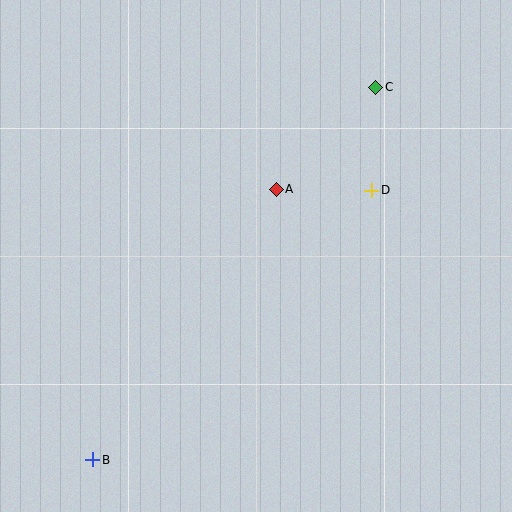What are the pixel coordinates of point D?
Point D is at (372, 190).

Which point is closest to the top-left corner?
Point A is closest to the top-left corner.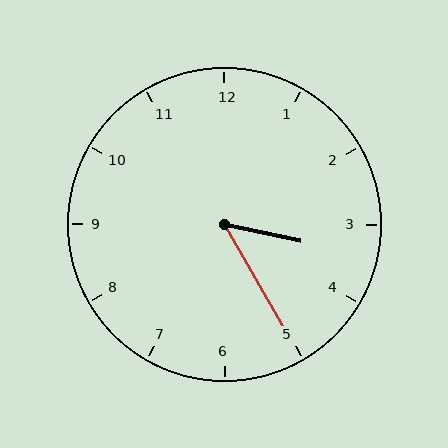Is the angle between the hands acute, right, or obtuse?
It is acute.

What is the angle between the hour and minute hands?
Approximately 48 degrees.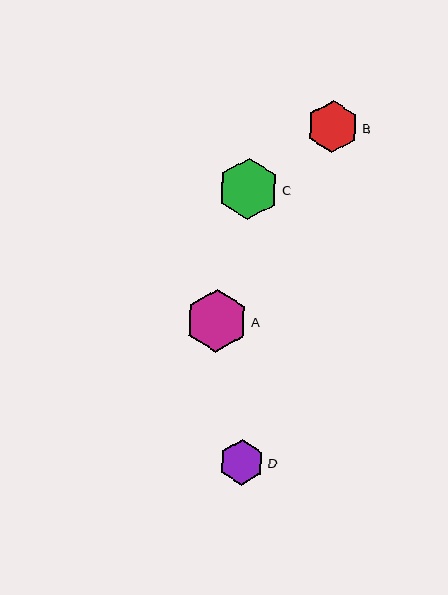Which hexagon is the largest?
Hexagon A is the largest with a size of approximately 63 pixels.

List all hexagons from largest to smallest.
From largest to smallest: A, C, B, D.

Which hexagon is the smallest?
Hexagon D is the smallest with a size of approximately 45 pixels.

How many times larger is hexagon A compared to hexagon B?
Hexagon A is approximately 1.2 times the size of hexagon B.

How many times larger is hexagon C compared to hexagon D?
Hexagon C is approximately 1.4 times the size of hexagon D.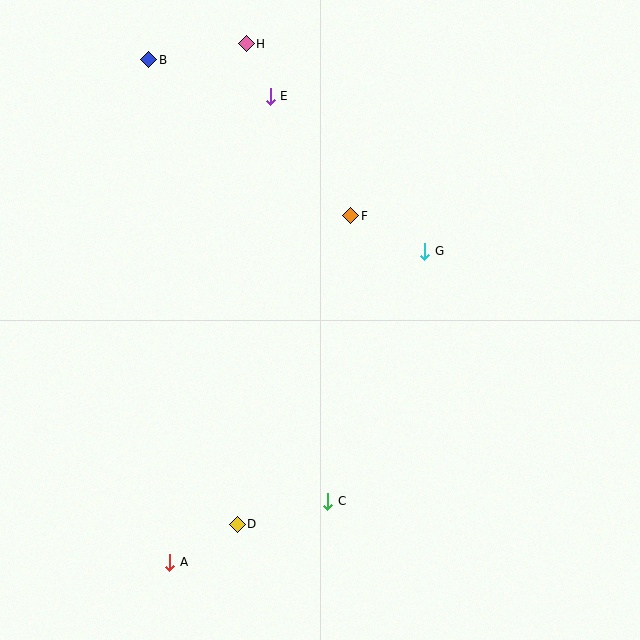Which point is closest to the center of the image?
Point F at (351, 216) is closest to the center.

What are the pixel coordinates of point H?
Point H is at (246, 44).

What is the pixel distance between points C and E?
The distance between C and E is 409 pixels.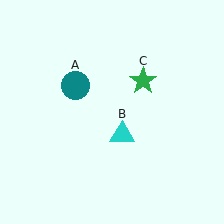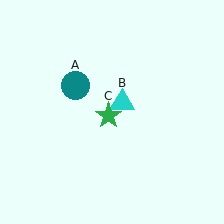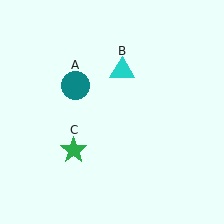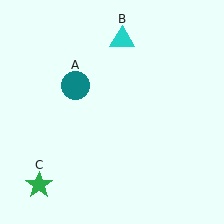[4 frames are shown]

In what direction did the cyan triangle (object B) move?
The cyan triangle (object B) moved up.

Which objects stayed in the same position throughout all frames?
Teal circle (object A) remained stationary.